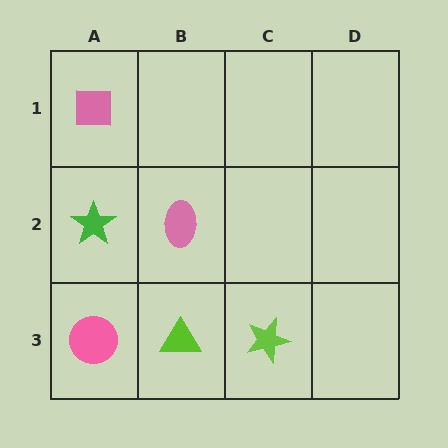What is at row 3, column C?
A lime star.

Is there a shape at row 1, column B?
No, that cell is empty.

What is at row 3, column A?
A pink circle.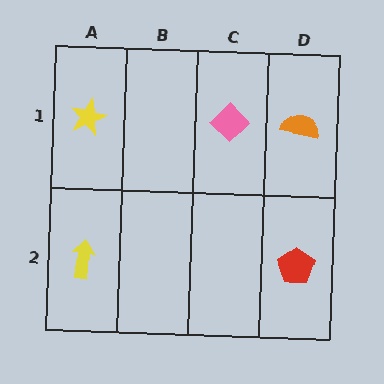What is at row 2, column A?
A yellow arrow.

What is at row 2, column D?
A red pentagon.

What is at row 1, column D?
An orange semicircle.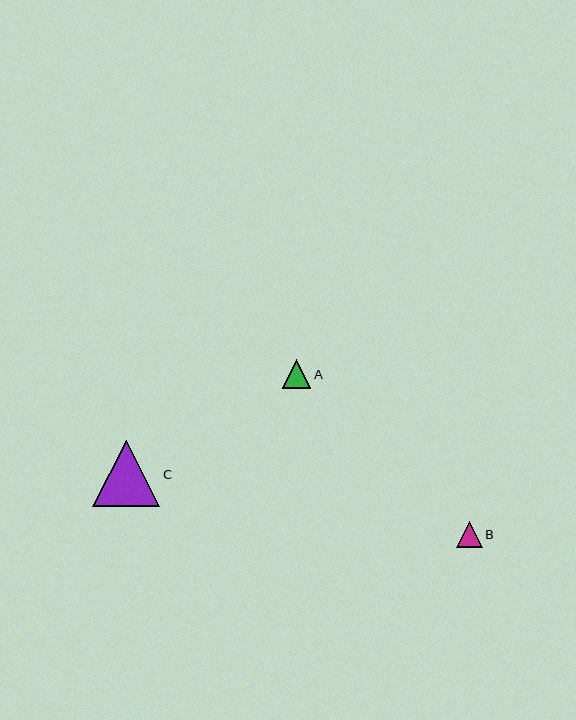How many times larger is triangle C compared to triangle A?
Triangle C is approximately 2.3 times the size of triangle A.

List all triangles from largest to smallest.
From largest to smallest: C, A, B.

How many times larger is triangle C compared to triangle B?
Triangle C is approximately 2.6 times the size of triangle B.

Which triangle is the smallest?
Triangle B is the smallest with a size of approximately 26 pixels.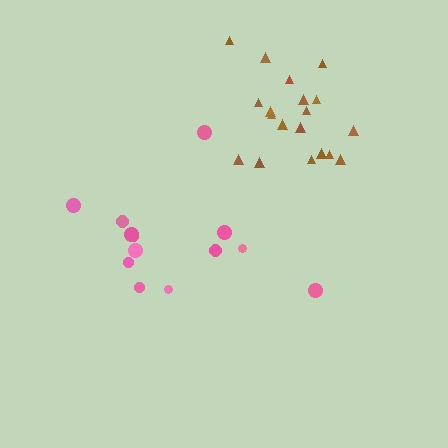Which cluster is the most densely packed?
Brown.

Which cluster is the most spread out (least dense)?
Pink.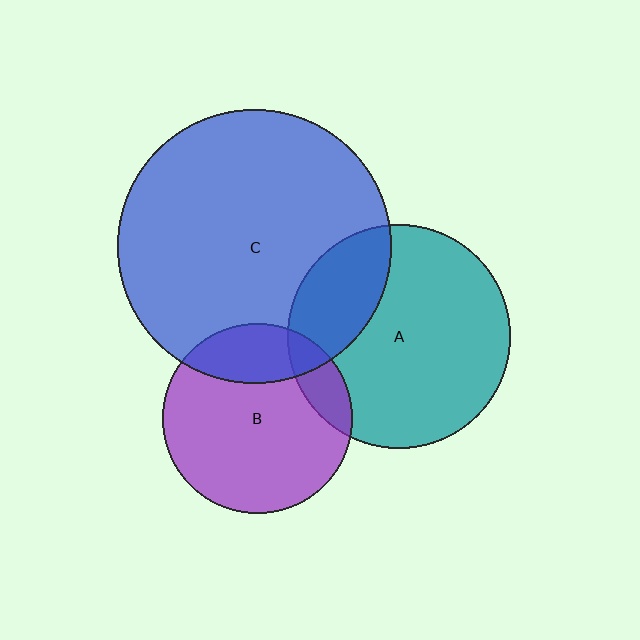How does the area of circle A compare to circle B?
Approximately 1.4 times.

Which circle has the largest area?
Circle C (blue).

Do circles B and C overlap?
Yes.